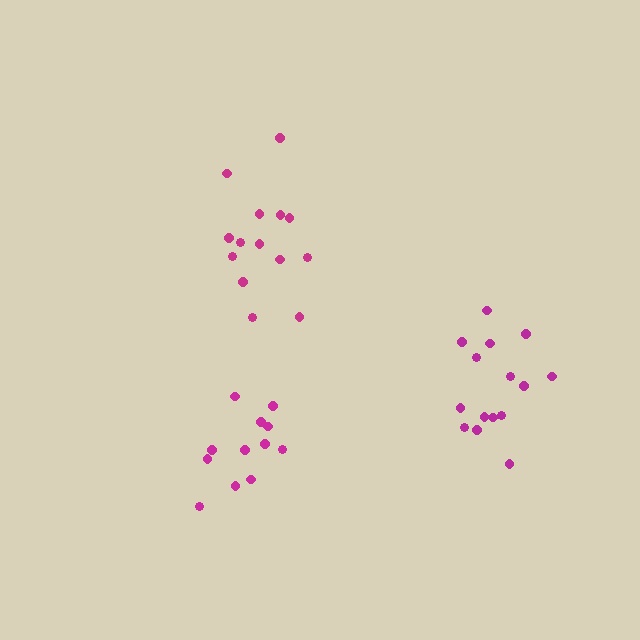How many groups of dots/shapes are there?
There are 3 groups.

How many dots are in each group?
Group 1: 15 dots, Group 2: 12 dots, Group 3: 14 dots (41 total).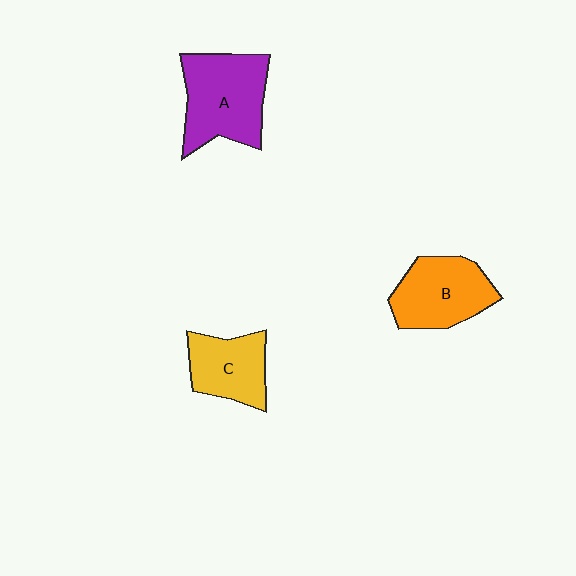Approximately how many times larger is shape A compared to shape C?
Approximately 1.5 times.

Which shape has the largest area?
Shape A (purple).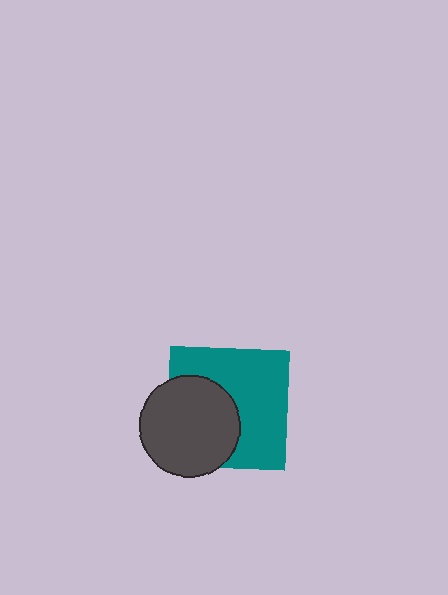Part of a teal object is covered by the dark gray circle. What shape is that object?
It is a square.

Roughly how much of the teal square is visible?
About half of it is visible (roughly 59%).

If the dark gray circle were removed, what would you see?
You would see the complete teal square.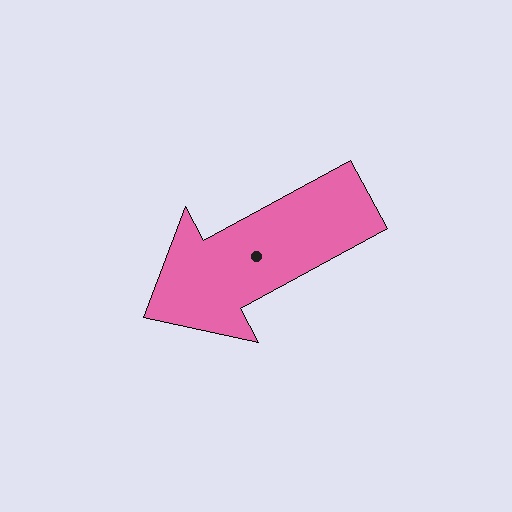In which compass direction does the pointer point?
Southwest.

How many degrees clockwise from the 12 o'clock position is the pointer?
Approximately 241 degrees.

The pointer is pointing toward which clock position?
Roughly 8 o'clock.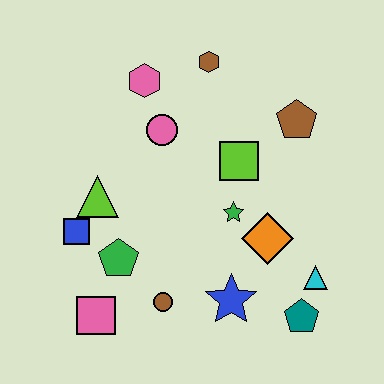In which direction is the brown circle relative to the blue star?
The brown circle is to the left of the blue star.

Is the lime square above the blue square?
Yes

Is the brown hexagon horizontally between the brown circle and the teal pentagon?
Yes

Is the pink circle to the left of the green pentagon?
No